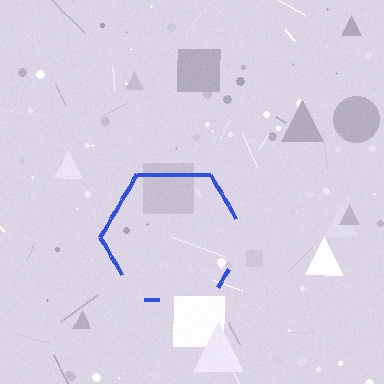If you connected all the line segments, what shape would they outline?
They would outline a hexagon.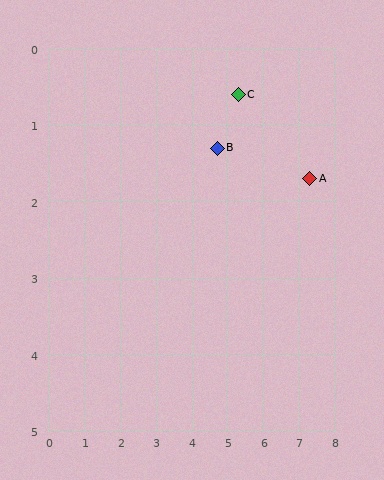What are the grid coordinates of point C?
Point C is at approximately (5.3, 0.6).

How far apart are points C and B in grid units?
Points C and B are about 0.9 grid units apart.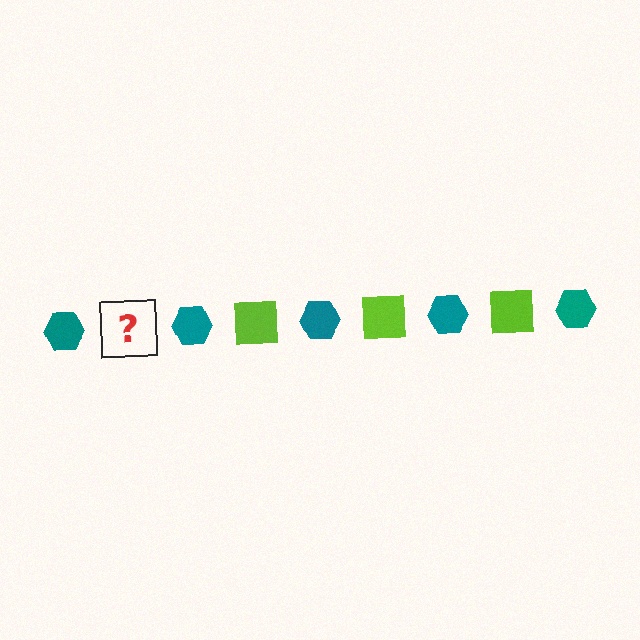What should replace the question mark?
The question mark should be replaced with a lime square.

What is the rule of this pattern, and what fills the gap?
The rule is that the pattern alternates between teal hexagon and lime square. The gap should be filled with a lime square.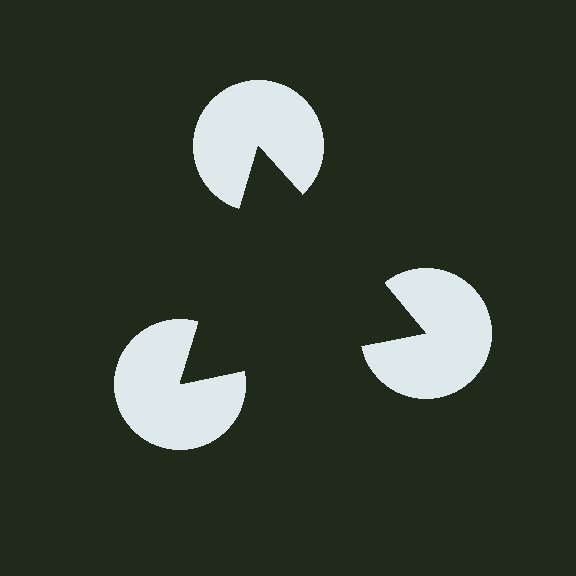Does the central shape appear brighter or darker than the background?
It typically appears slightly darker than the background, even though no actual brightness change is drawn.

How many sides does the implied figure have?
3 sides.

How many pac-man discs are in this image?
There are 3 — one at each vertex of the illusory triangle.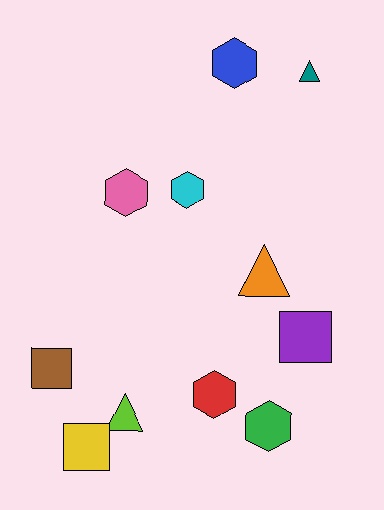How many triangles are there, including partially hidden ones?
There are 3 triangles.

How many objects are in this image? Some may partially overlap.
There are 11 objects.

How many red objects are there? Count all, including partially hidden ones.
There is 1 red object.